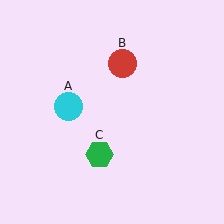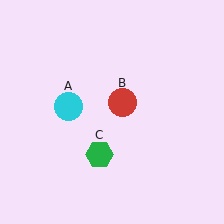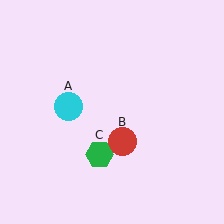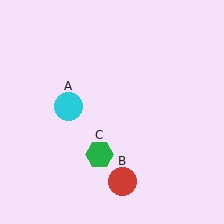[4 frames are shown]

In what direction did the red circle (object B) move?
The red circle (object B) moved down.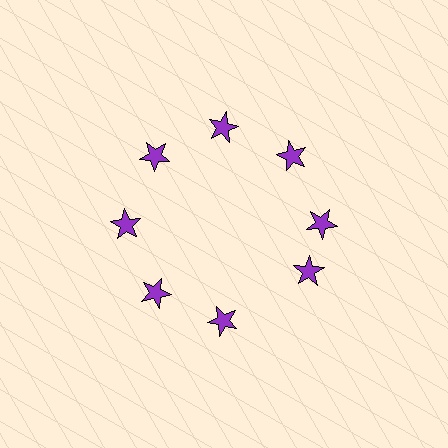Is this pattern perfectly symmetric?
No. The 8 purple stars are arranged in a ring, but one element near the 4 o'clock position is rotated out of alignment along the ring, breaking the 8-fold rotational symmetry.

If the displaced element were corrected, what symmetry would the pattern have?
It would have 8-fold rotational symmetry — the pattern would map onto itself every 45 degrees.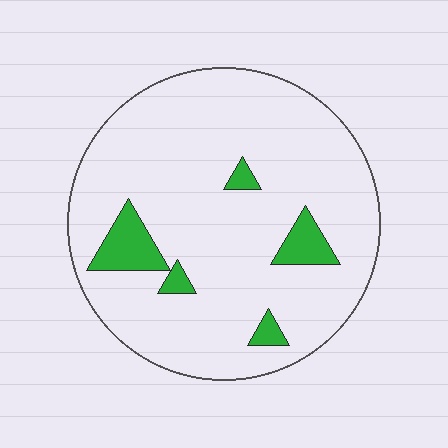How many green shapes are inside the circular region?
5.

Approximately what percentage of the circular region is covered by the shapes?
Approximately 10%.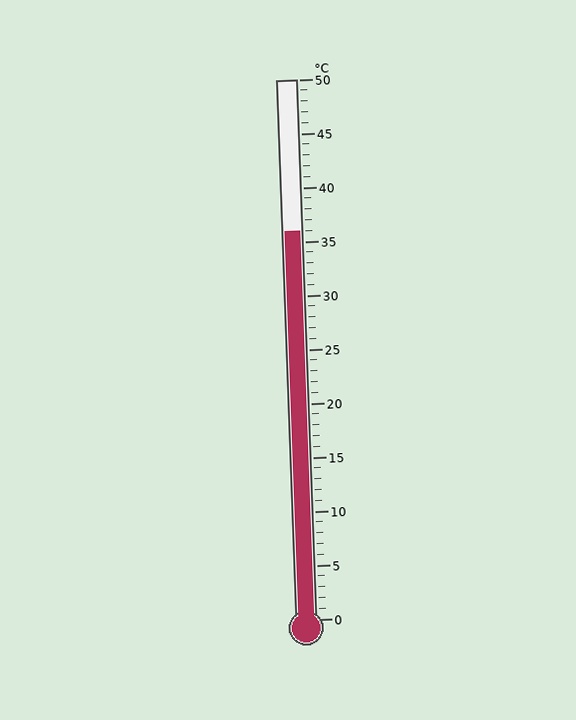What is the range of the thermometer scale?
The thermometer scale ranges from 0°C to 50°C.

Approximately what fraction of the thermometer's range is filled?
The thermometer is filled to approximately 70% of its range.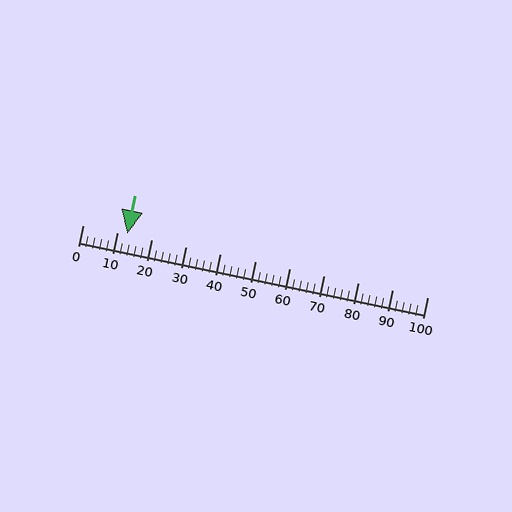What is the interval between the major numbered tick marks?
The major tick marks are spaced 10 units apart.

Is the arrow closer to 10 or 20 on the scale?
The arrow is closer to 10.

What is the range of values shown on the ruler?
The ruler shows values from 0 to 100.